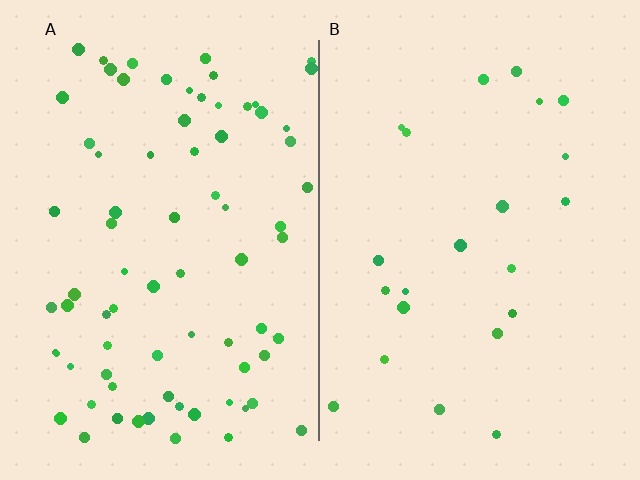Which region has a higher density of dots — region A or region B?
A (the left).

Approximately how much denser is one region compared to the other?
Approximately 3.5× — region A over region B.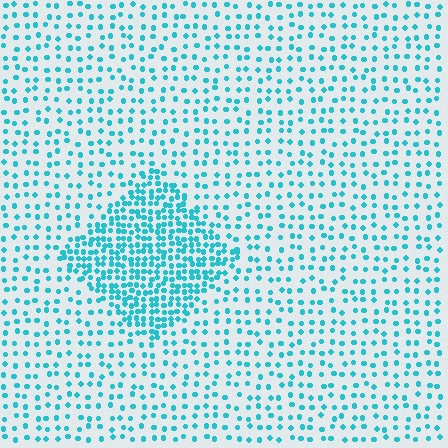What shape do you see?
I see a diamond.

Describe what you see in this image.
The image contains small cyan elements arranged at two different densities. A diamond-shaped region is visible where the elements are more densely packed than the surrounding area.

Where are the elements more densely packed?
The elements are more densely packed inside the diamond boundary.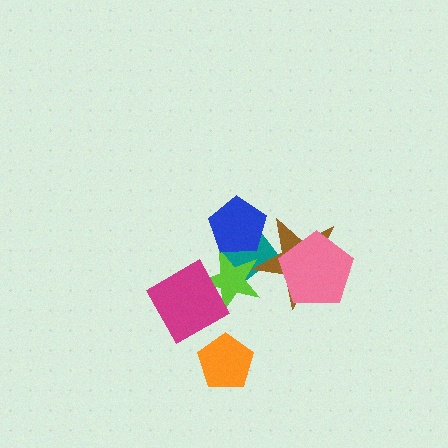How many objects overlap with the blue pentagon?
3 objects overlap with the blue pentagon.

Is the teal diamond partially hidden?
Yes, it is partially covered by another shape.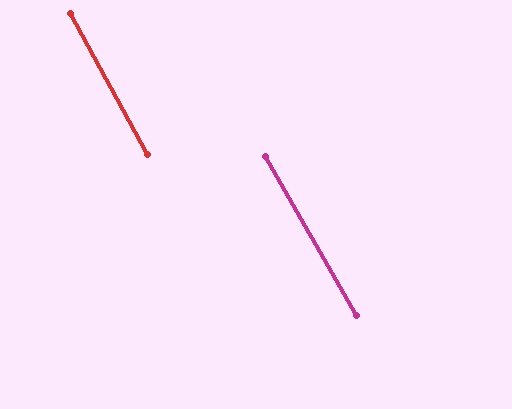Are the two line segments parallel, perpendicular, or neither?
Parallel — their directions differ by only 0.9°.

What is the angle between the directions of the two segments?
Approximately 1 degree.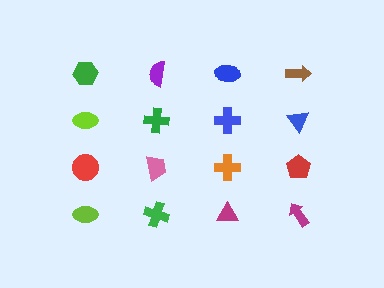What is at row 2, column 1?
A lime ellipse.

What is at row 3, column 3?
An orange cross.